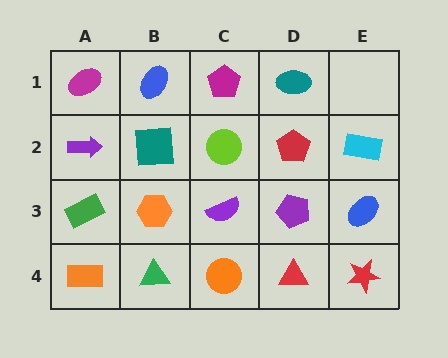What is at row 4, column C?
An orange circle.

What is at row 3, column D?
A purple pentagon.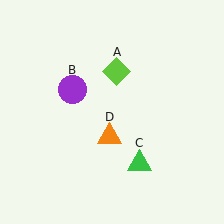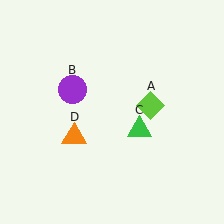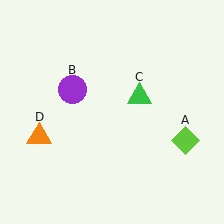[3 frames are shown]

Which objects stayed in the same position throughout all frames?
Purple circle (object B) remained stationary.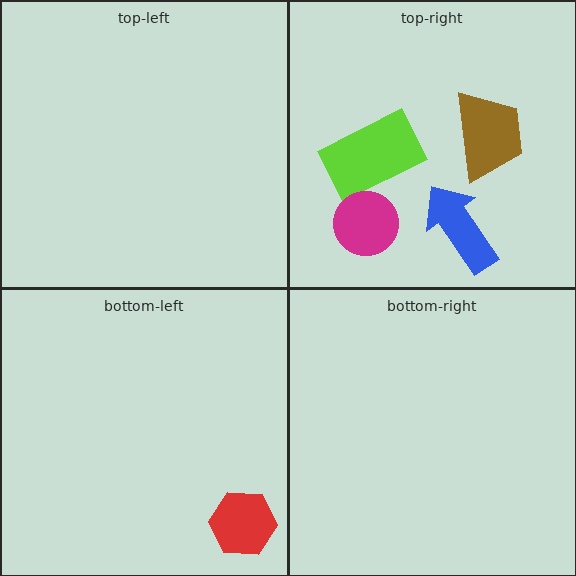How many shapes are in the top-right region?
4.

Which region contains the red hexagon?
The bottom-left region.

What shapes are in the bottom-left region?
The red hexagon.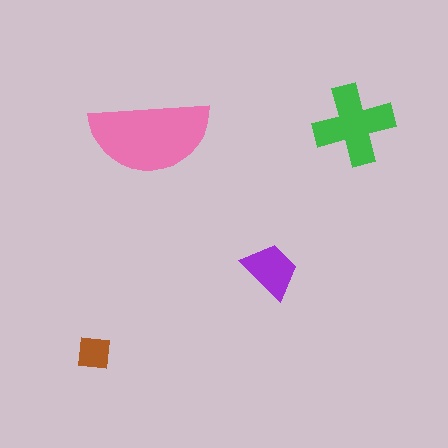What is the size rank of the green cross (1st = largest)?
2nd.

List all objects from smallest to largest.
The brown square, the purple trapezoid, the green cross, the pink semicircle.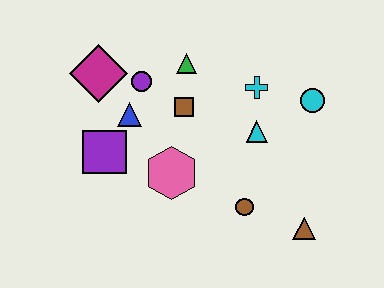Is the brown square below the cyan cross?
Yes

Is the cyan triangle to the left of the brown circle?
No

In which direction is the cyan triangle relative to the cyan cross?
The cyan triangle is below the cyan cross.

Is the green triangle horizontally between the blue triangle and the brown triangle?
Yes